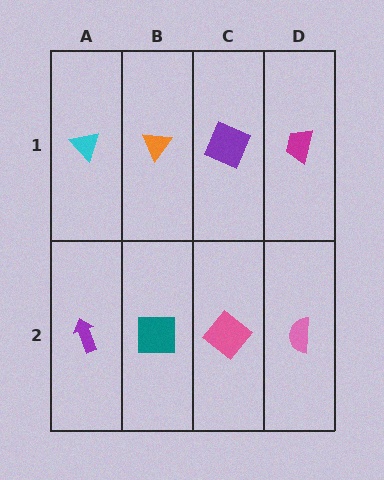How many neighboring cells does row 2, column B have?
3.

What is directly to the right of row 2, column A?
A teal square.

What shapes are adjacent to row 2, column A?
A cyan triangle (row 1, column A), a teal square (row 2, column B).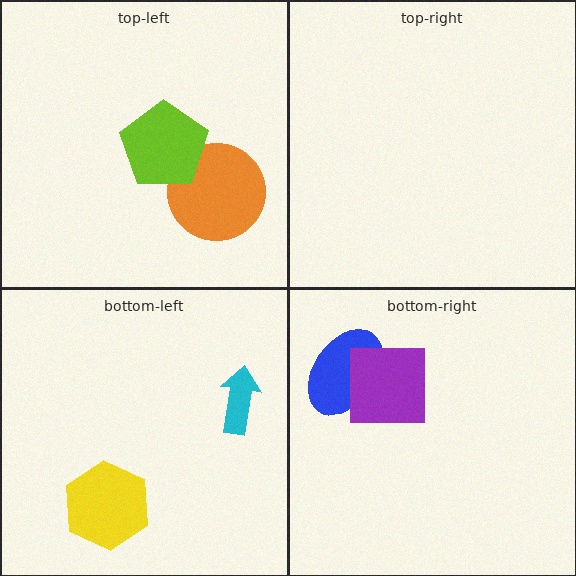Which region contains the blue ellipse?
The bottom-right region.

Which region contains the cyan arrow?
The bottom-left region.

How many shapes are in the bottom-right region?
2.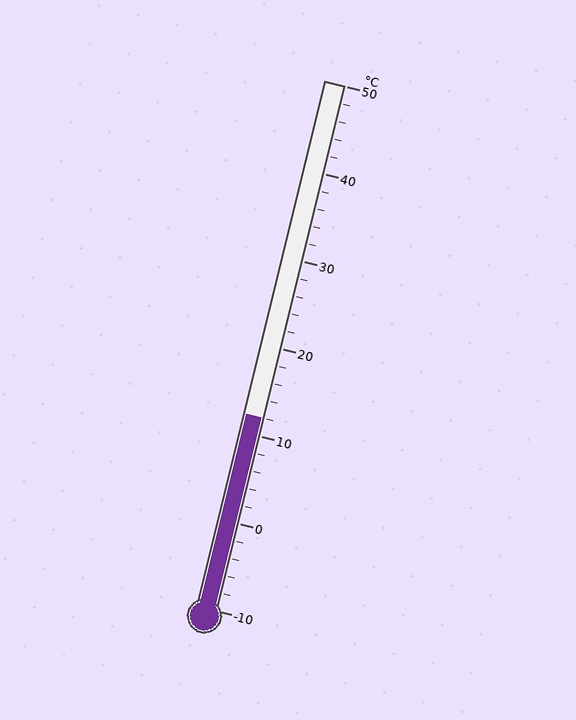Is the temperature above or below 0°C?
The temperature is above 0°C.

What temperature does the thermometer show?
The thermometer shows approximately 12°C.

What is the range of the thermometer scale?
The thermometer scale ranges from -10°C to 50°C.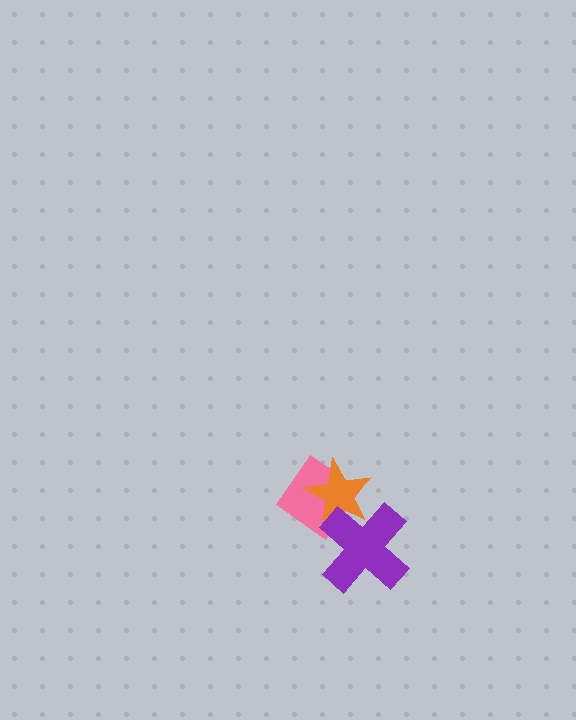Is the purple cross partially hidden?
No, no other shape covers it.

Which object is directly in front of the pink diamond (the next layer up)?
The orange star is directly in front of the pink diamond.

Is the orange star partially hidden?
Yes, it is partially covered by another shape.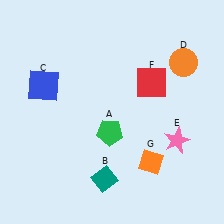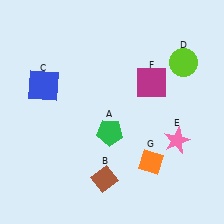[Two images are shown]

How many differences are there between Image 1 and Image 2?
There are 3 differences between the two images.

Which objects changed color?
B changed from teal to brown. D changed from orange to lime. F changed from red to magenta.